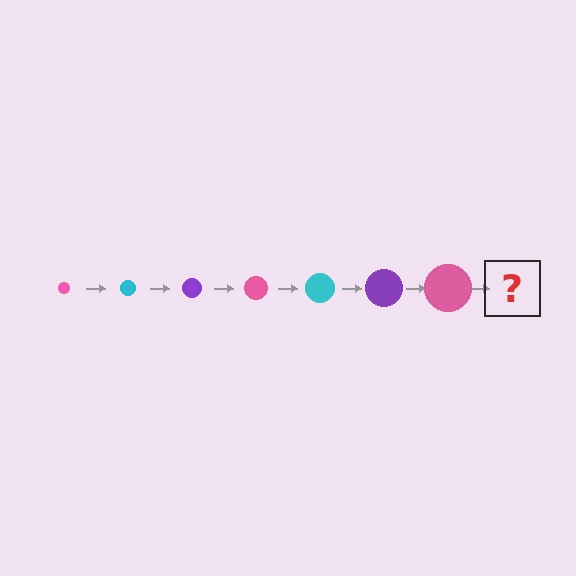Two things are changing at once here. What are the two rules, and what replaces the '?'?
The two rules are that the circle grows larger each step and the color cycles through pink, cyan, and purple. The '?' should be a cyan circle, larger than the previous one.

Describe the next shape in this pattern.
It should be a cyan circle, larger than the previous one.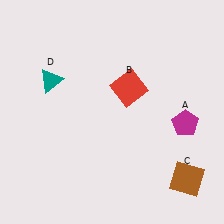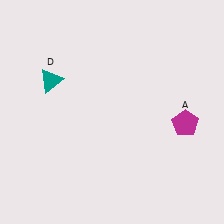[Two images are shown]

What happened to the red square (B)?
The red square (B) was removed in Image 2. It was in the top-right area of Image 1.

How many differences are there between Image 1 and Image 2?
There are 2 differences between the two images.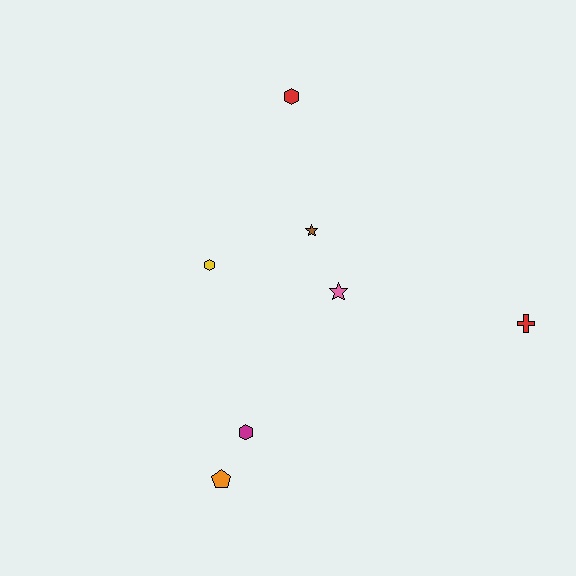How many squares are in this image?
There are no squares.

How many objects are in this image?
There are 7 objects.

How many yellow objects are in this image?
There is 1 yellow object.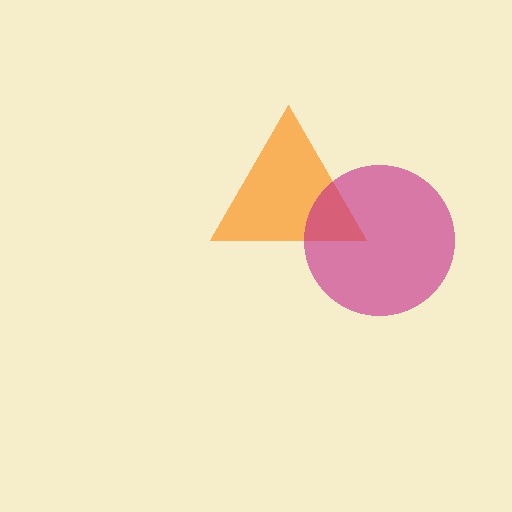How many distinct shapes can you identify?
There are 2 distinct shapes: an orange triangle, a magenta circle.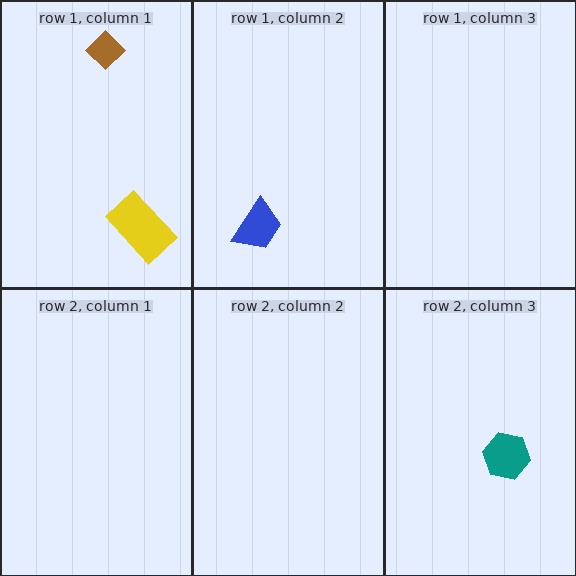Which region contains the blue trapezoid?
The row 1, column 2 region.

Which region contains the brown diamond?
The row 1, column 1 region.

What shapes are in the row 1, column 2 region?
The blue trapezoid.